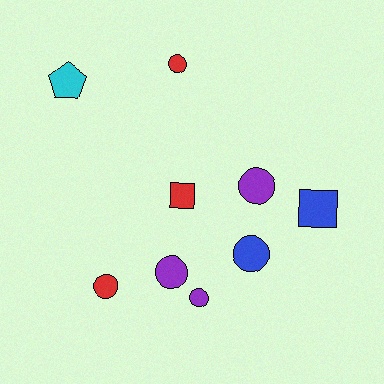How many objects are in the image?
There are 9 objects.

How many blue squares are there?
There is 1 blue square.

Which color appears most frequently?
Purple, with 3 objects.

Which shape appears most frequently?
Circle, with 6 objects.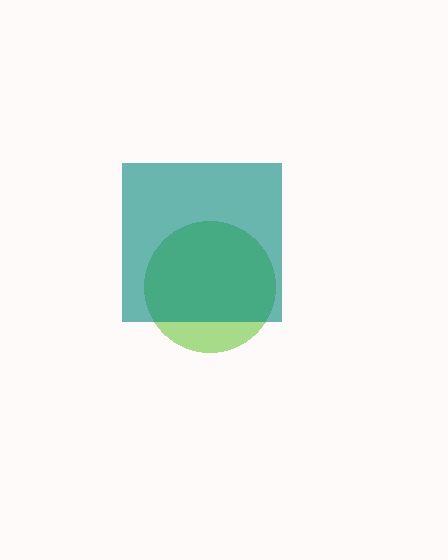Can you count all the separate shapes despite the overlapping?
Yes, there are 2 separate shapes.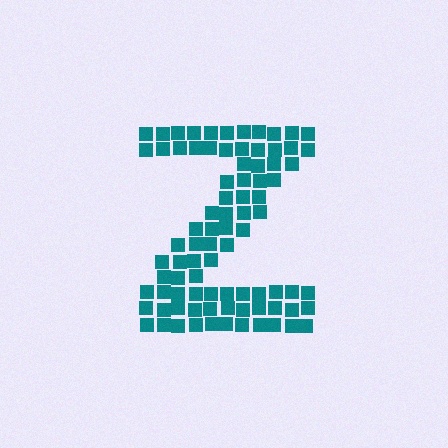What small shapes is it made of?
It is made of small squares.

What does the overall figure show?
The overall figure shows the letter Z.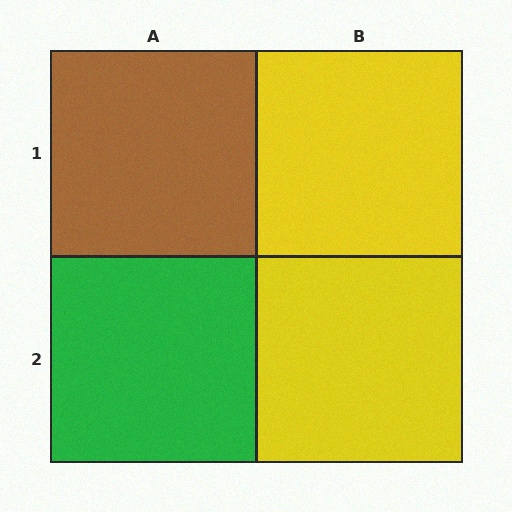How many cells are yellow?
2 cells are yellow.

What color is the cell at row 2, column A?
Green.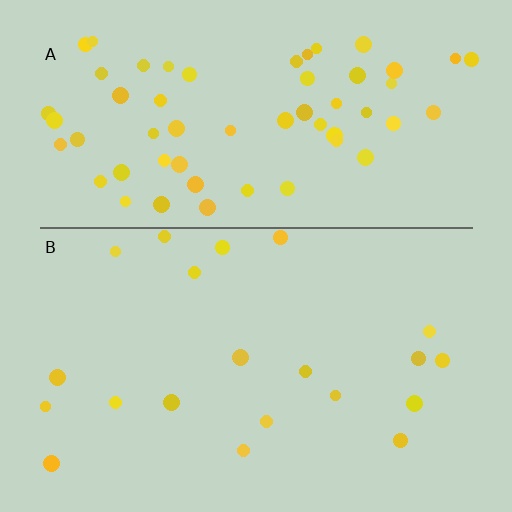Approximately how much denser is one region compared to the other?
Approximately 2.9× — region A over region B.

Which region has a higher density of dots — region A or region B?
A (the top).